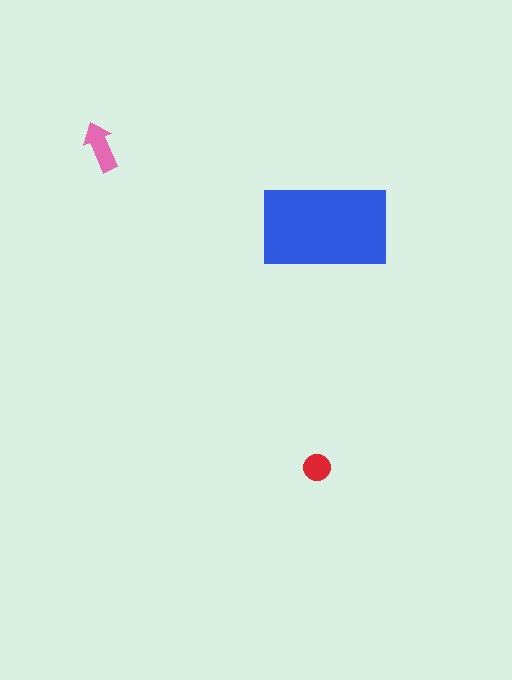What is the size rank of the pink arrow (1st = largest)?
2nd.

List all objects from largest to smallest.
The blue rectangle, the pink arrow, the red circle.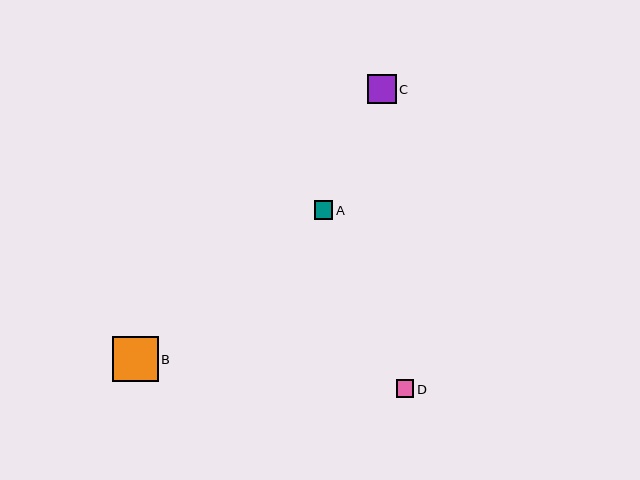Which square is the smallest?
Square D is the smallest with a size of approximately 18 pixels.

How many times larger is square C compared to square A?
Square C is approximately 1.6 times the size of square A.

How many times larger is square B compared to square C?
Square B is approximately 1.6 times the size of square C.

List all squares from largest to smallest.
From largest to smallest: B, C, A, D.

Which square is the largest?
Square B is the largest with a size of approximately 45 pixels.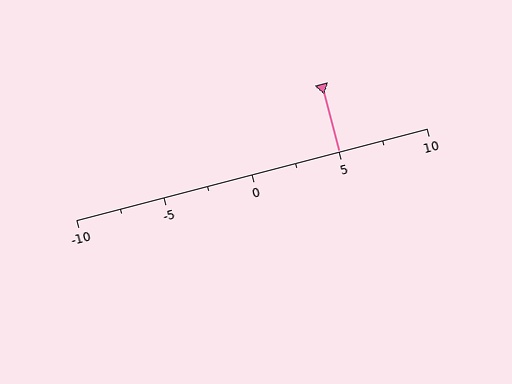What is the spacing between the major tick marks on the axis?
The major ticks are spaced 5 apart.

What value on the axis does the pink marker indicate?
The marker indicates approximately 5.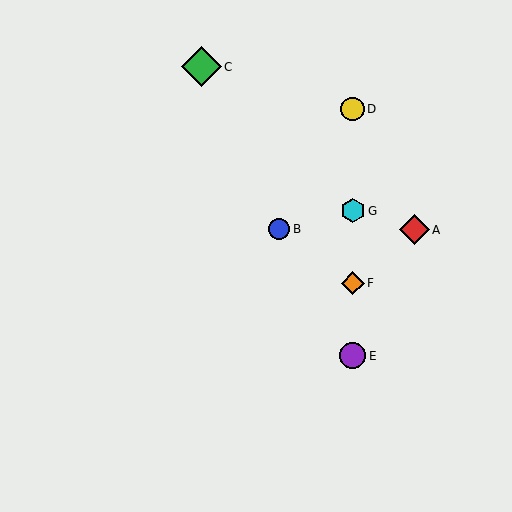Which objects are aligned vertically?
Objects D, E, F, G are aligned vertically.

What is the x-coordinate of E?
Object E is at x≈353.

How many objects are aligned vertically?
4 objects (D, E, F, G) are aligned vertically.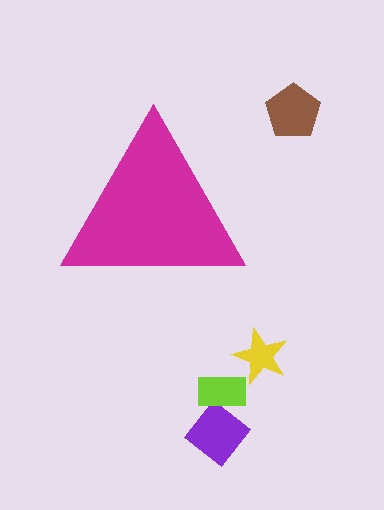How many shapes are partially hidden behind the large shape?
0 shapes are partially hidden.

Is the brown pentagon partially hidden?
No, the brown pentagon is fully visible.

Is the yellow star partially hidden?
No, the yellow star is fully visible.